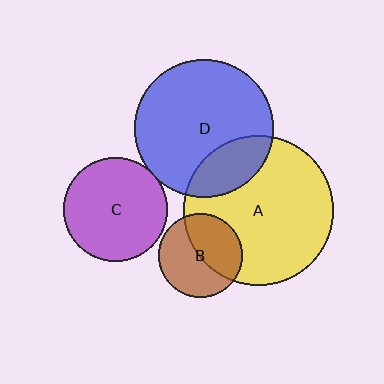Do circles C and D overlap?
Yes.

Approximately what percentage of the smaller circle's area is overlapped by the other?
Approximately 5%.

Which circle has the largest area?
Circle A (yellow).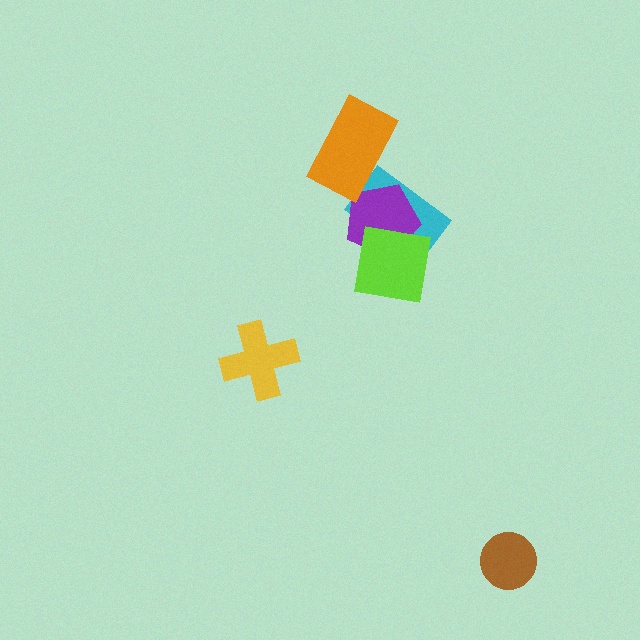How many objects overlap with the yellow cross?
0 objects overlap with the yellow cross.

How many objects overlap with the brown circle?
0 objects overlap with the brown circle.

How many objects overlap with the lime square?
2 objects overlap with the lime square.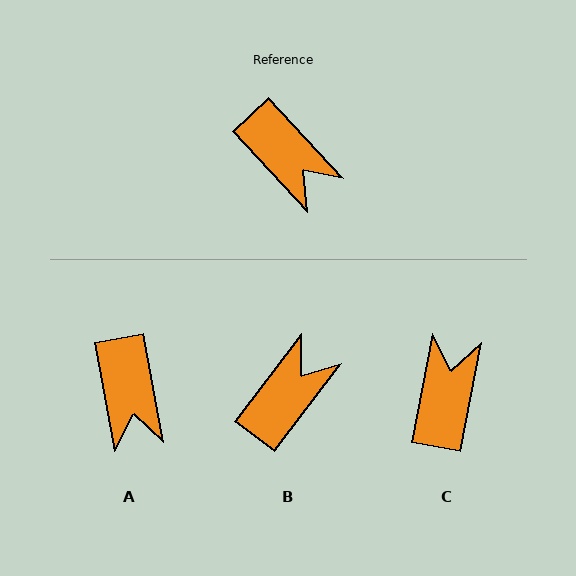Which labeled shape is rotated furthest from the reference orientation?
C, about 126 degrees away.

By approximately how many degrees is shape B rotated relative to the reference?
Approximately 100 degrees counter-clockwise.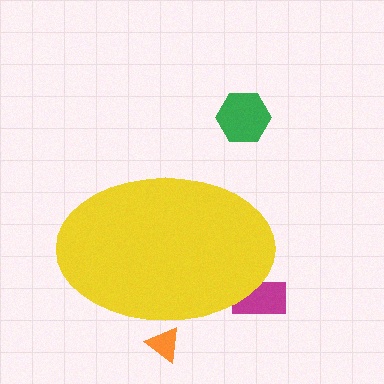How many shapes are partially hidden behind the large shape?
2 shapes are partially hidden.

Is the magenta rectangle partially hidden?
Yes, the magenta rectangle is partially hidden behind the yellow ellipse.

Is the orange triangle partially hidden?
Yes, the orange triangle is partially hidden behind the yellow ellipse.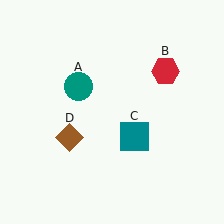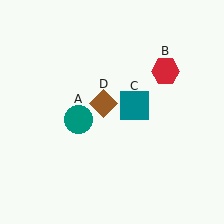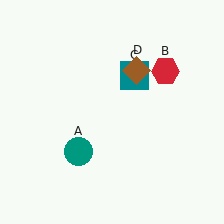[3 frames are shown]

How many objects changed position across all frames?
3 objects changed position: teal circle (object A), teal square (object C), brown diamond (object D).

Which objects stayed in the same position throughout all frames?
Red hexagon (object B) remained stationary.